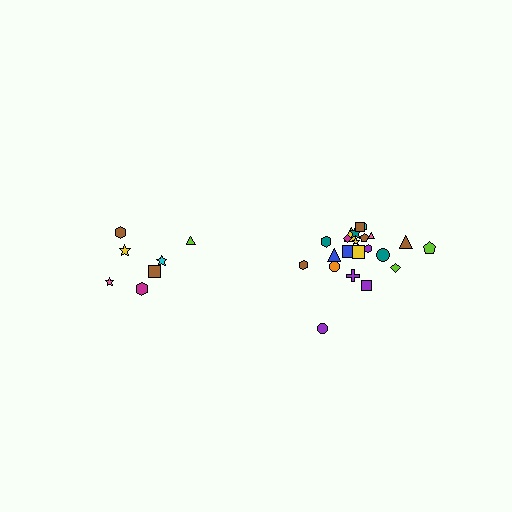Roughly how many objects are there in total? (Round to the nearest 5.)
Roughly 30 objects in total.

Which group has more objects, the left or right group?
The right group.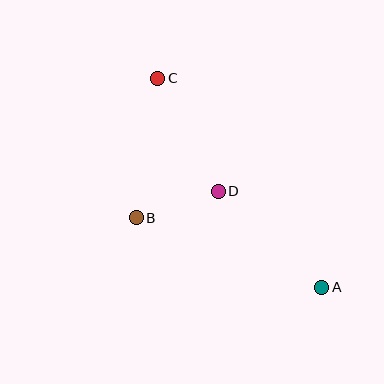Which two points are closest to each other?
Points B and D are closest to each other.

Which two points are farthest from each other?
Points A and C are farthest from each other.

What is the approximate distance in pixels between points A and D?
The distance between A and D is approximately 141 pixels.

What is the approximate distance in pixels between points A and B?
The distance between A and B is approximately 198 pixels.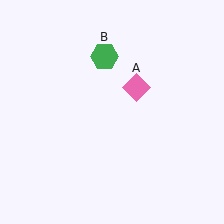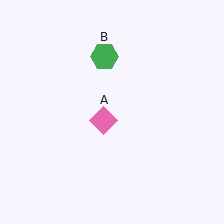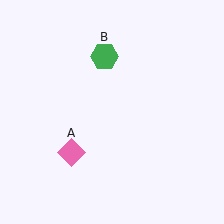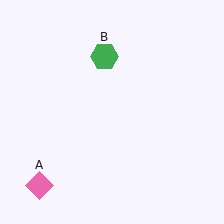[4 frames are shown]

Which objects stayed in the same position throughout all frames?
Green hexagon (object B) remained stationary.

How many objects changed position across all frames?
1 object changed position: pink diamond (object A).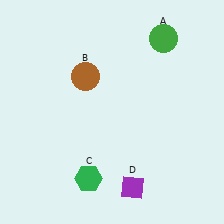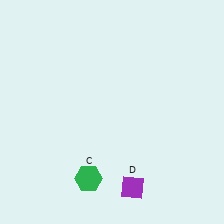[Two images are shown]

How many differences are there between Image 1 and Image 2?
There are 2 differences between the two images.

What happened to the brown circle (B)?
The brown circle (B) was removed in Image 2. It was in the top-left area of Image 1.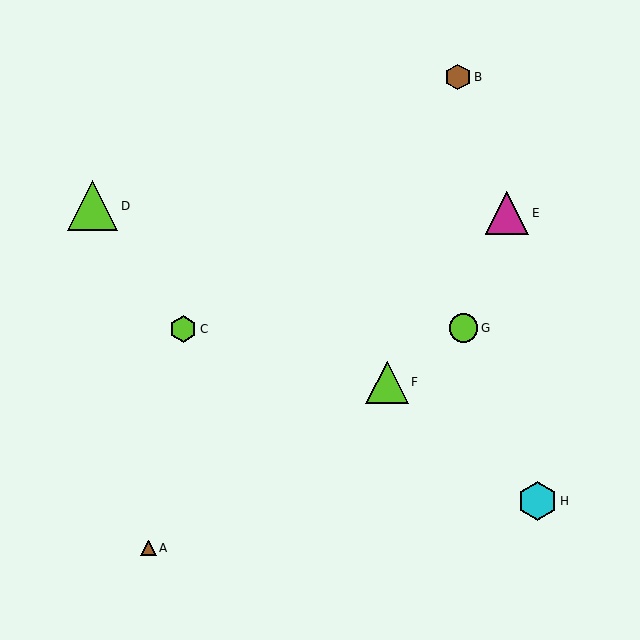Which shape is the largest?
The lime triangle (labeled D) is the largest.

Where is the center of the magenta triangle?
The center of the magenta triangle is at (507, 213).